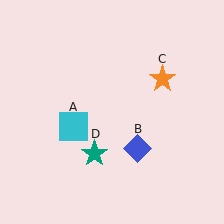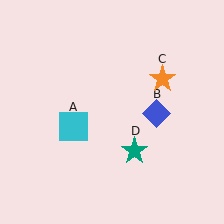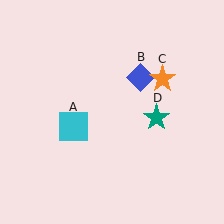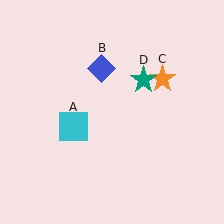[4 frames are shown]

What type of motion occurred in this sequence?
The blue diamond (object B), teal star (object D) rotated counterclockwise around the center of the scene.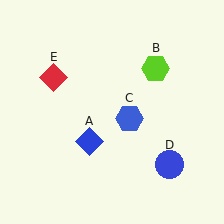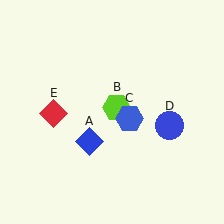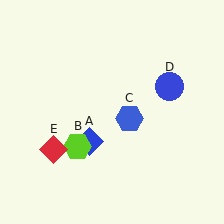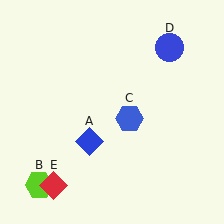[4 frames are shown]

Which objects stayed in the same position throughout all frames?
Blue diamond (object A) and blue hexagon (object C) remained stationary.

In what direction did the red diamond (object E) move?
The red diamond (object E) moved down.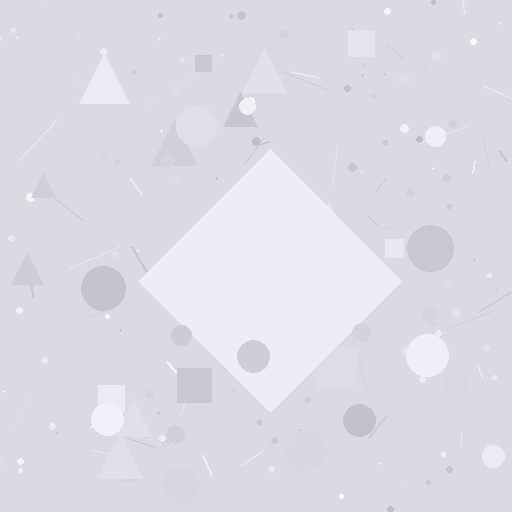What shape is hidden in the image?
A diamond is hidden in the image.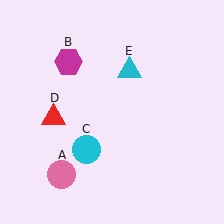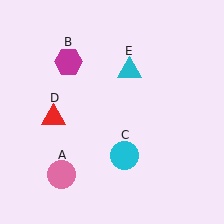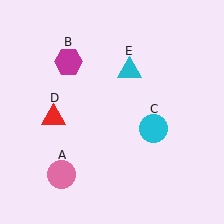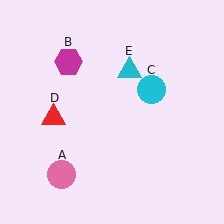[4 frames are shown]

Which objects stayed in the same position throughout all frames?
Pink circle (object A) and magenta hexagon (object B) and red triangle (object D) and cyan triangle (object E) remained stationary.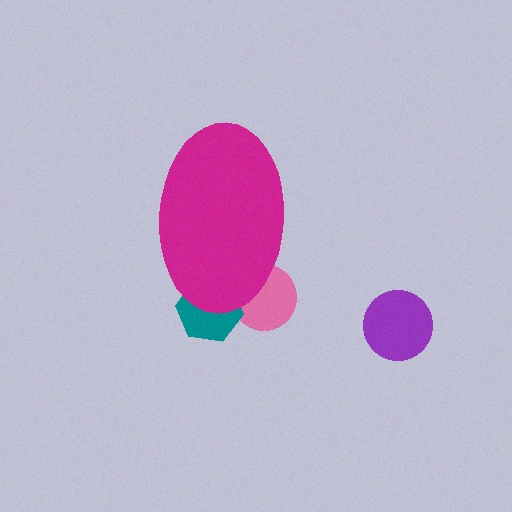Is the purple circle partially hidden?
No, the purple circle is fully visible.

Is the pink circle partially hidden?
Yes, the pink circle is partially hidden behind the magenta ellipse.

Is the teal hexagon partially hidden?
Yes, the teal hexagon is partially hidden behind the magenta ellipse.